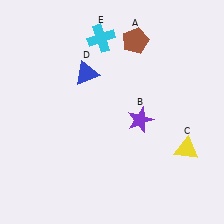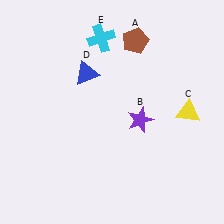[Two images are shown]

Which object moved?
The yellow triangle (C) moved up.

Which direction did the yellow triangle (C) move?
The yellow triangle (C) moved up.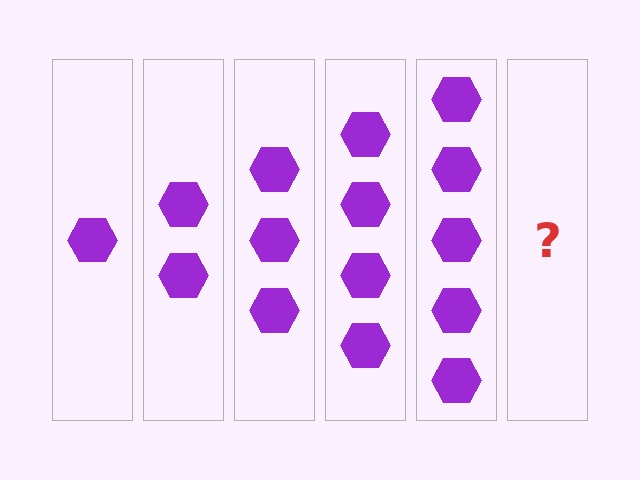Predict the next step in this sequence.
The next step is 6 hexagons.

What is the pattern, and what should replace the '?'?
The pattern is that each step adds one more hexagon. The '?' should be 6 hexagons.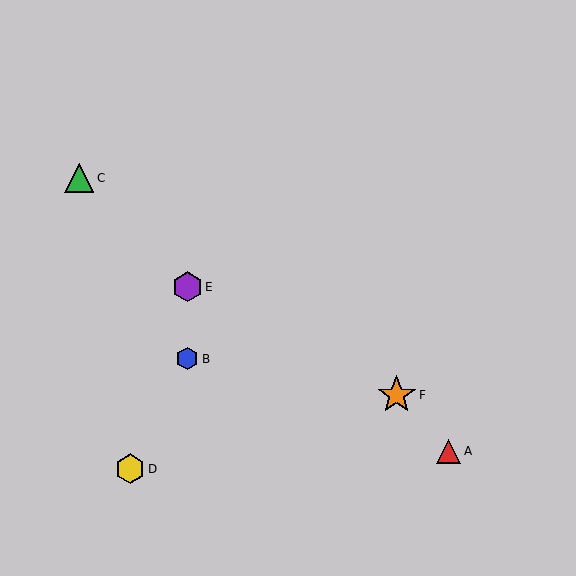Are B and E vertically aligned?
Yes, both are at x≈187.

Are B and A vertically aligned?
No, B is at x≈187 and A is at x≈448.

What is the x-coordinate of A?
Object A is at x≈448.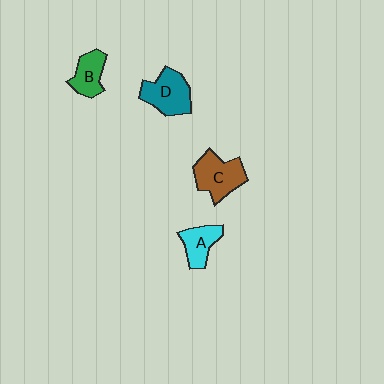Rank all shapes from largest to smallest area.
From largest to smallest: C (brown), D (teal), A (cyan), B (green).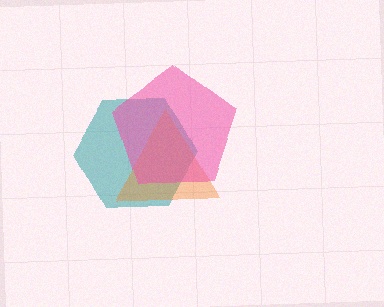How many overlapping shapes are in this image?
There are 3 overlapping shapes in the image.